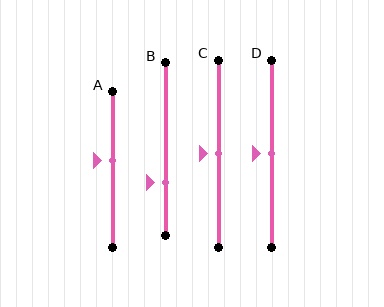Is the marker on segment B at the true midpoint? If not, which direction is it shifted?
No, the marker on segment B is shifted downward by about 19% of the segment length.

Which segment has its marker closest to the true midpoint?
Segment C has its marker closest to the true midpoint.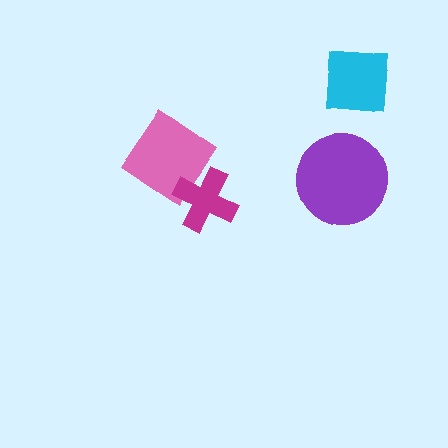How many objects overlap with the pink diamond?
1 object overlaps with the pink diamond.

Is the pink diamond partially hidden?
Yes, it is partially covered by another shape.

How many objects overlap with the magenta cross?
1 object overlaps with the magenta cross.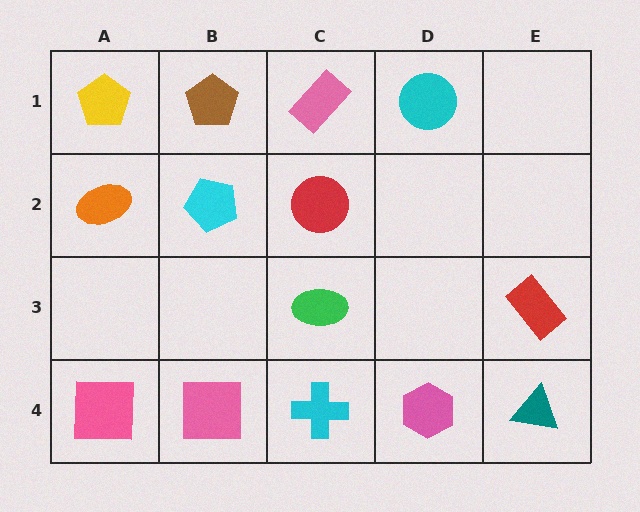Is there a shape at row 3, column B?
No, that cell is empty.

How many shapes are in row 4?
5 shapes.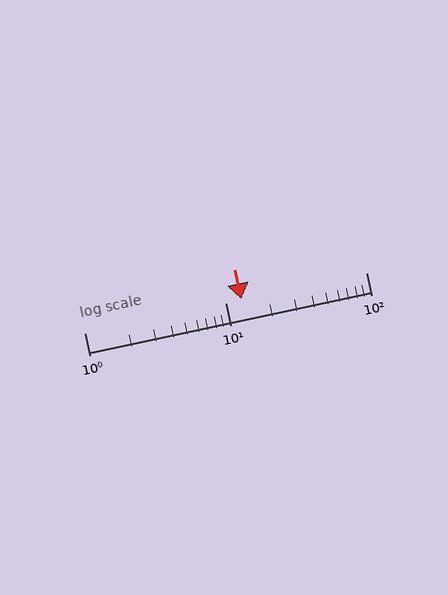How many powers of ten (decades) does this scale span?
The scale spans 2 decades, from 1 to 100.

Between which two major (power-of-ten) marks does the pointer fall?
The pointer is between 10 and 100.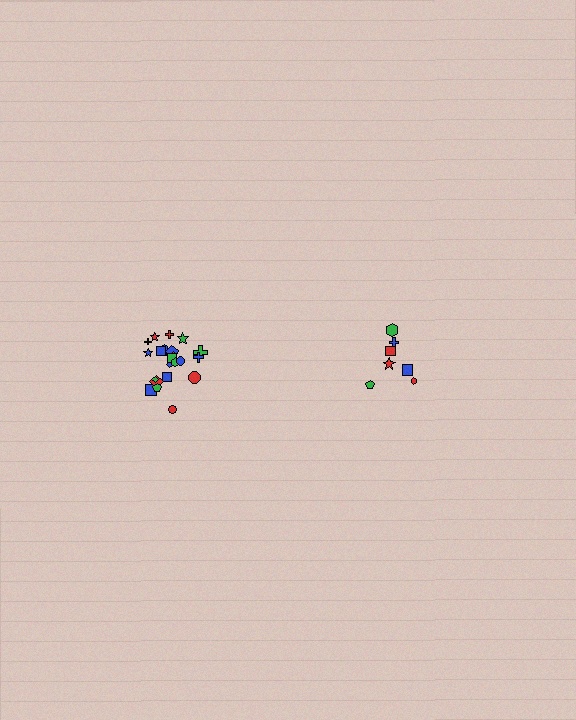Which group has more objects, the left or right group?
The left group.